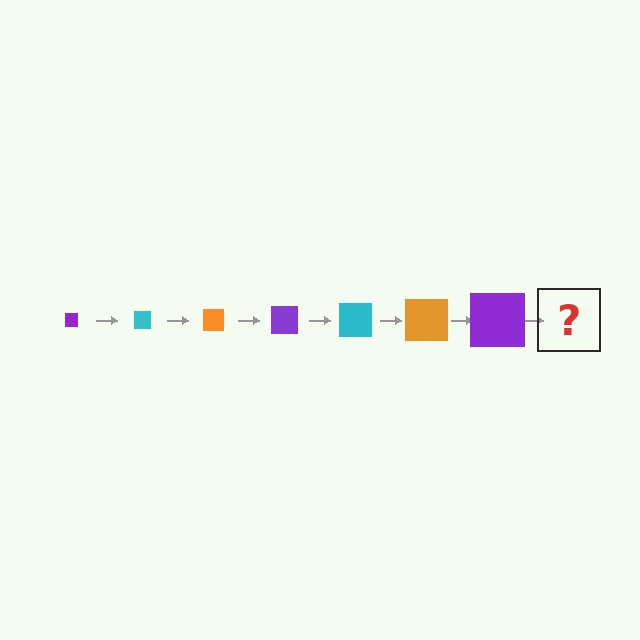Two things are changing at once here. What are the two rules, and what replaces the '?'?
The two rules are that the square grows larger each step and the color cycles through purple, cyan, and orange. The '?' should be a cyan square, larger than the previous one.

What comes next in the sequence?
The next element should be a cyan square, larger than the previous one.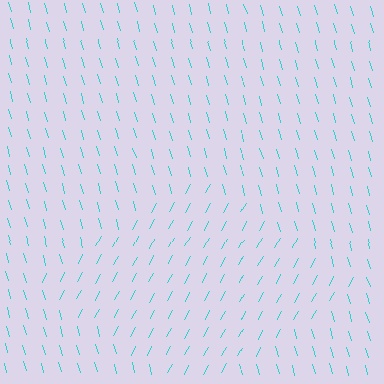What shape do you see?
I see a diamond.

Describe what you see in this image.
The image is filled with small cyan line segments. A diamond region in the image has lines oriented differently from the surrounding lines, creating a visible texture boundary.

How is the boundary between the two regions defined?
The boundary is defined purely by a change in line orientation (approximately 45 degrees difference). All lines are the same color and thickness.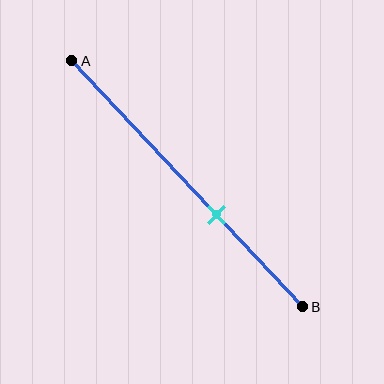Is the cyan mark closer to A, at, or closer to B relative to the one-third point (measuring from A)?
The cyan mark is closer to point B than the one-third point of segment AB.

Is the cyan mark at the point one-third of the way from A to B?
No, the mark is at about 65% from A, not at the 33% one-third point.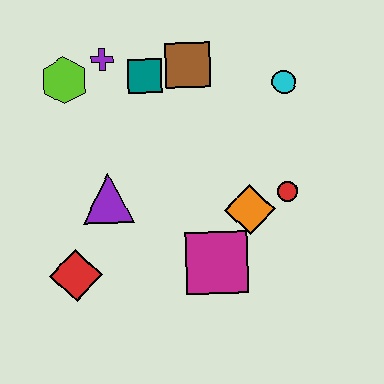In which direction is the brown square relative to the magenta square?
The brown square is above the magenta square.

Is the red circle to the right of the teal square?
Yes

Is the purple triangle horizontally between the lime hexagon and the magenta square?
Yes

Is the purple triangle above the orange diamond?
Yes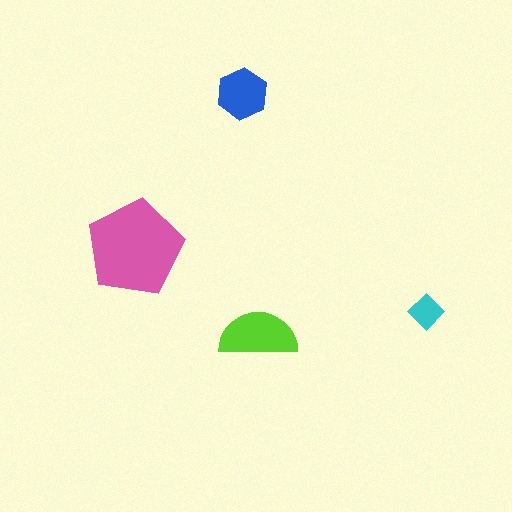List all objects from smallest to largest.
The cyan diamond, the blue hexagon, the lime semicircle, the pink pentagon.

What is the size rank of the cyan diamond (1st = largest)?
4th.